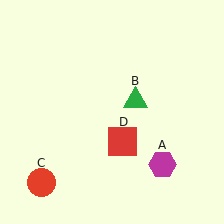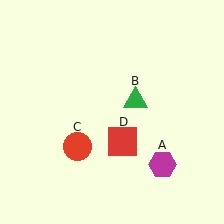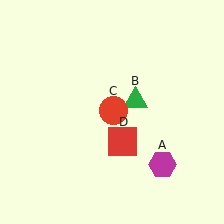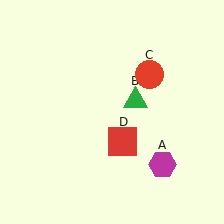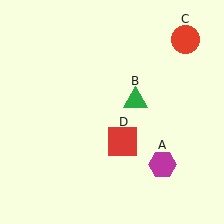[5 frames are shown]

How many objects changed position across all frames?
1 object changed position: red circle (object C).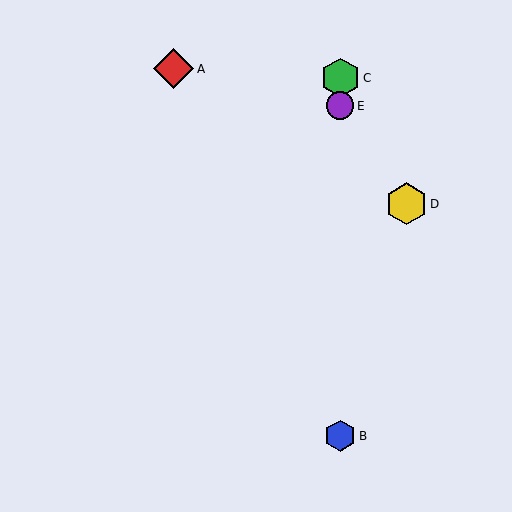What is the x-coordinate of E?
Object E is at x≈340.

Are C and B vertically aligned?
Yes, both are at x≈340.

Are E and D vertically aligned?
No, E is at x≈340 and D is at x≈407.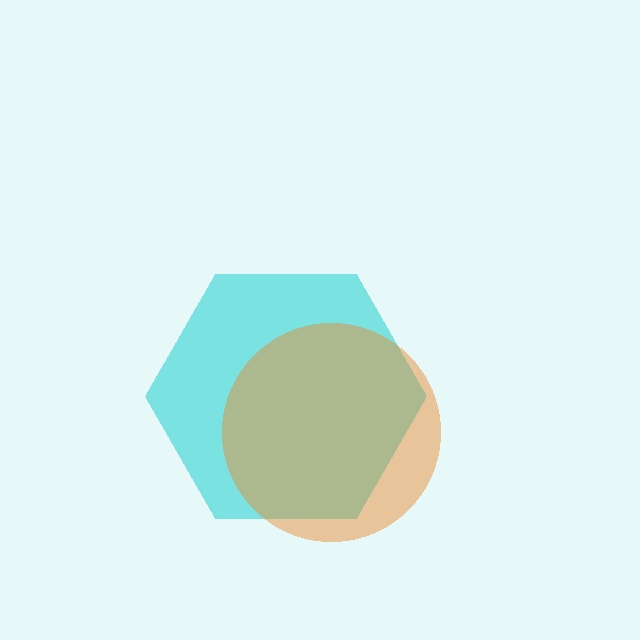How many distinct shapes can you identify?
There are 2 distinct shapes: a cyan hexagon, an orange circle.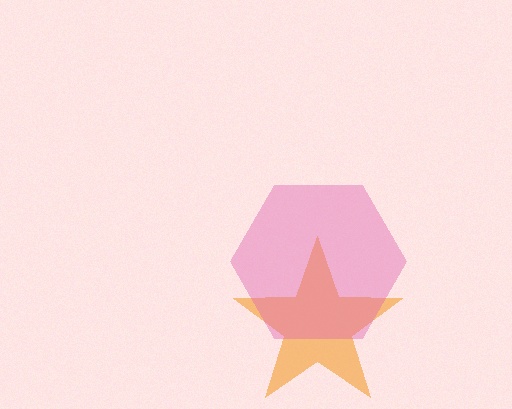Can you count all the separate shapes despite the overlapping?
Yes, there are 2 separate shapes.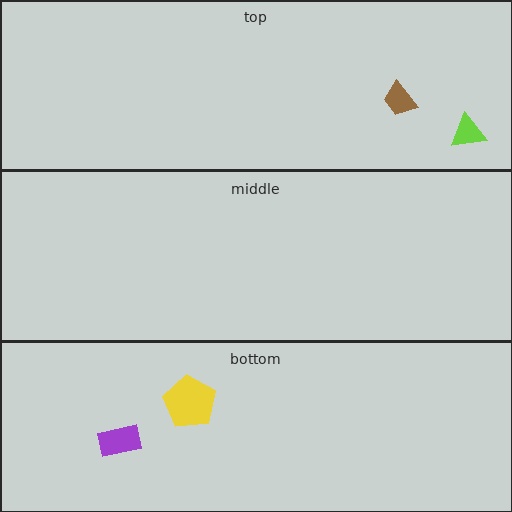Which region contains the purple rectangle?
The bottom region.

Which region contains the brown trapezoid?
The top region.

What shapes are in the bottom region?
The yellow pentagon, the purple rectangle.